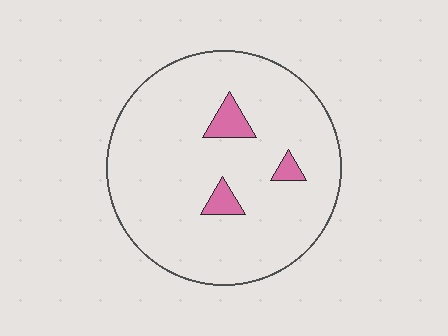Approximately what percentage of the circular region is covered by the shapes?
Approximately 5%.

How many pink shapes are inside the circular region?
3.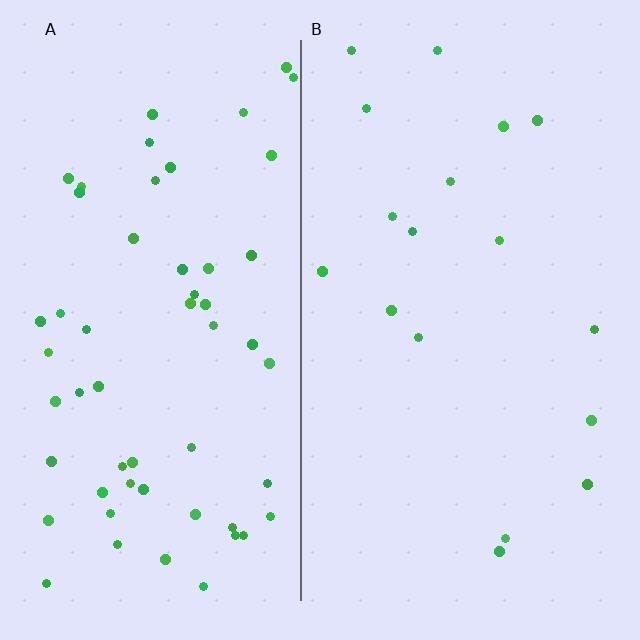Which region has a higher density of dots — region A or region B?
A (the left).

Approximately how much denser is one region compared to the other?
Approximately 3.2× — region A over region B.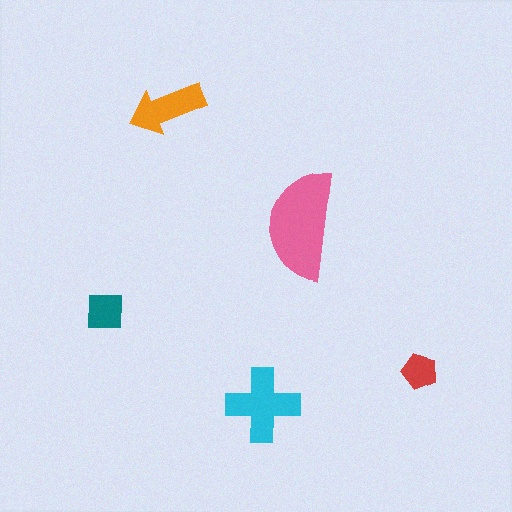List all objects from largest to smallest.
The pink semicircle, the cyan cross, the orange arrow, the teal square, the red pentagon.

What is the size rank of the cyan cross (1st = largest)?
2nd.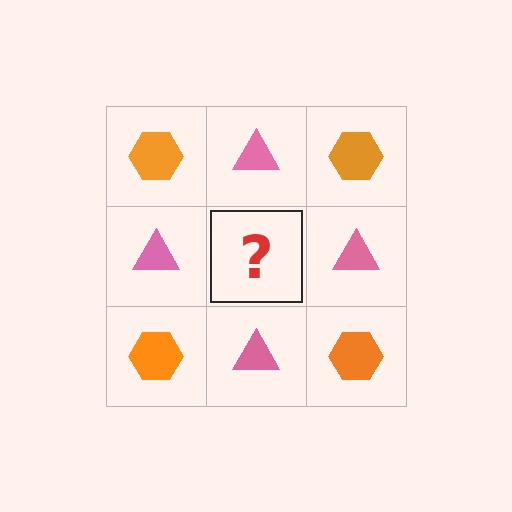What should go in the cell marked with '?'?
The missing cell should contain an orange hexagon.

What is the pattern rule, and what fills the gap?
The rule is that it alternates orange hexagon and pink triangle in a checkerboard pattern. The gap should be filled with an orange hexagon.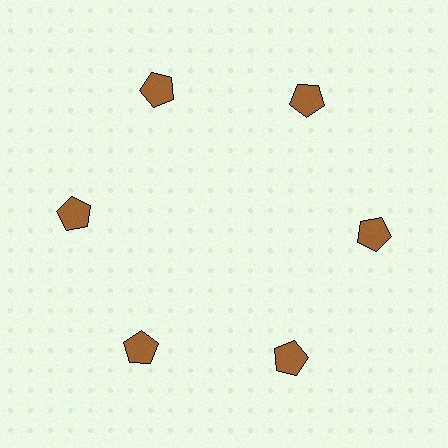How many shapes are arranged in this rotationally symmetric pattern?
There are 6 shapes, arranged in 6 groups of 1.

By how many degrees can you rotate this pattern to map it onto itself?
The pattern maps onto itself every 60 degrees of rotation.